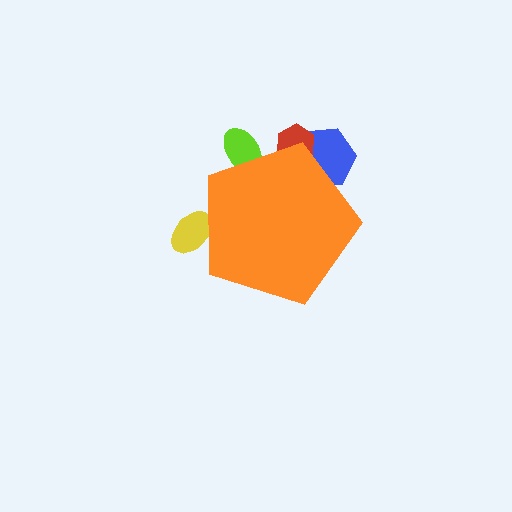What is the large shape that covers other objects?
An orange pentagon.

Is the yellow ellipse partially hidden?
Yes, the yellow ellipse is partially hidden behind the orange pentagon.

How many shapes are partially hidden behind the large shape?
4 shapes are partially hidden.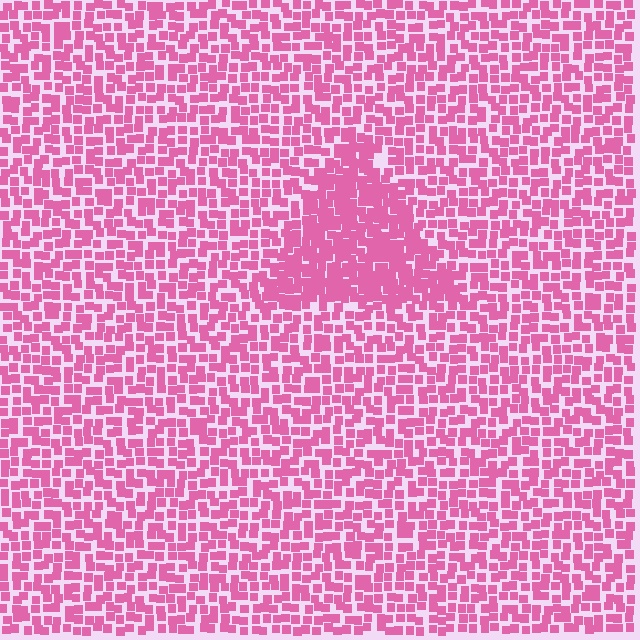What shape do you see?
I see a triangle.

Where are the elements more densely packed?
The elements are more densely packed inside the triangle boundary.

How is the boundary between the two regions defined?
The boundary is defined by a change in element density (approximately 1.7x ratio). All elements are the same color, size, and shape.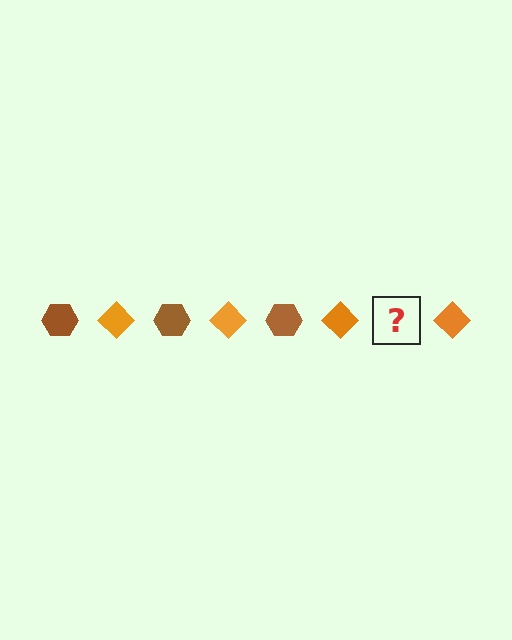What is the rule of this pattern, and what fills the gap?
The rule is that the pattern alternates between brown hexagon and orange diamond. The gap should be filled with a brown hexagon.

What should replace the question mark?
The question mark should be replaced with a brown hexagon.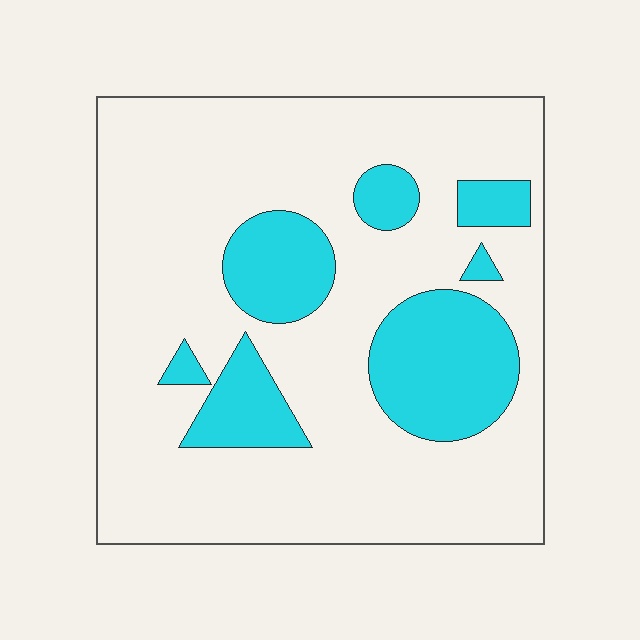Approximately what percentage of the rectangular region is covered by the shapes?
Approximately 25%.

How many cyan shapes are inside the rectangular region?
7.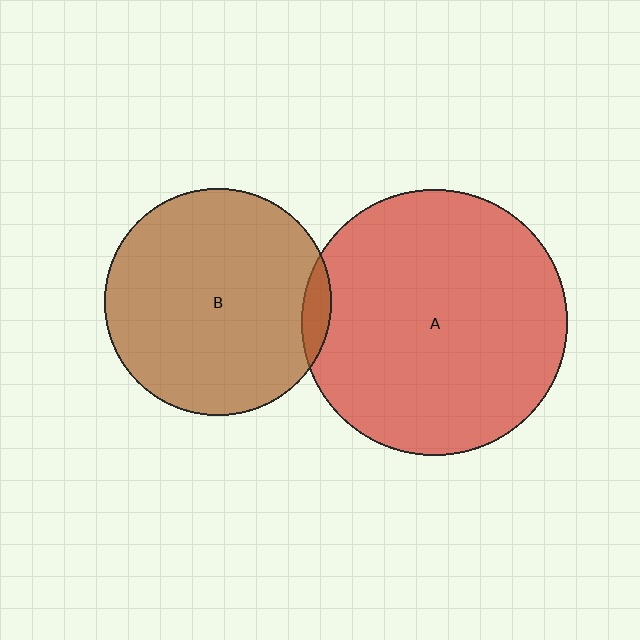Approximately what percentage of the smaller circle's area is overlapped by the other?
Approximately 5%.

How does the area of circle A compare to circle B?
Approximately 1.4 times.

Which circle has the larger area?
Circle A (red).